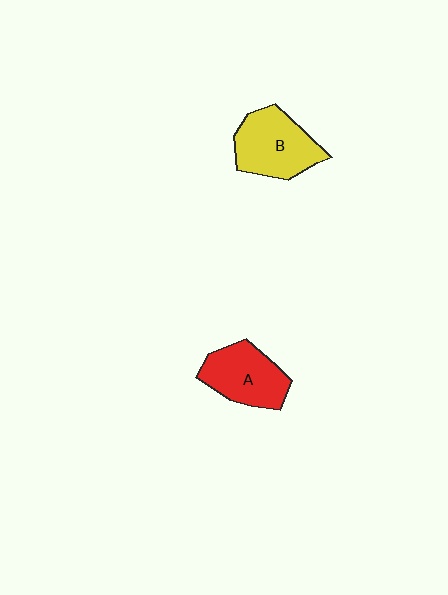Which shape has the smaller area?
Shape A (red).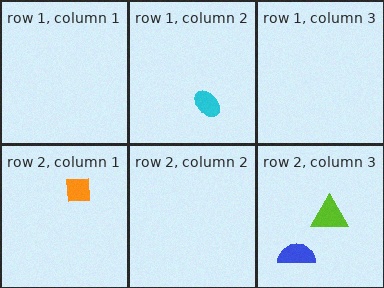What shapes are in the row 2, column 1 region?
The orange square.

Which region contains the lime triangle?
The row 2, column 3 region.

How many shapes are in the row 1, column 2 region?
1.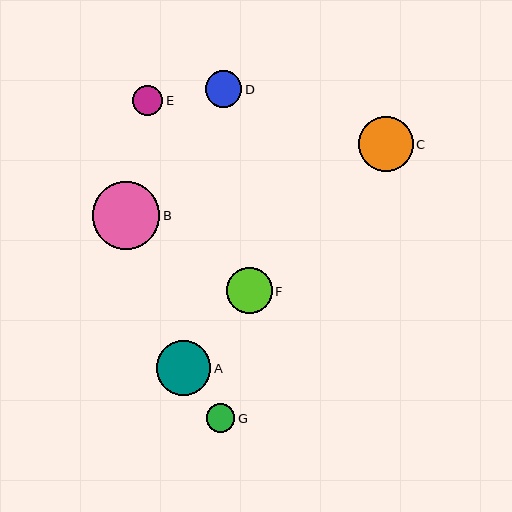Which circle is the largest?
Circle B is the largest with a size of approximately 67 pixels.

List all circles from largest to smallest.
From largest to smallest: B, C, A, F, D, E, G.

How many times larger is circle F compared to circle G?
Circle F is approximately 1.6 times the size of circle G.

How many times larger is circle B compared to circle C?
Circle B is approximately 1.2 times the size of circle C.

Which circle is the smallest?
Circle G is the smallest with a size of approximately 28 pixels.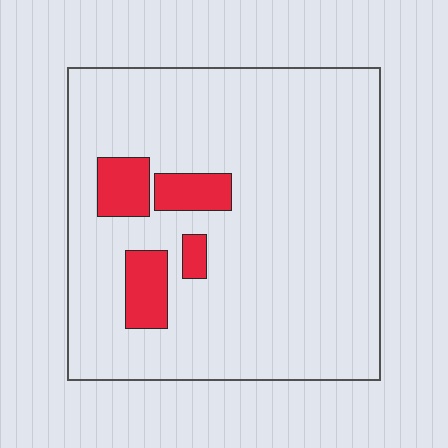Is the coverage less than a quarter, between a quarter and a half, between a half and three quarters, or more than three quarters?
Less than a quarter.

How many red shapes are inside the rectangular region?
4.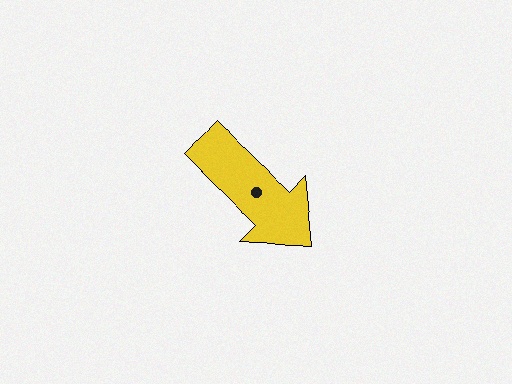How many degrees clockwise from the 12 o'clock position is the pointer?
Approximately 134 degrees.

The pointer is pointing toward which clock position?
Roughly 4 o'clock.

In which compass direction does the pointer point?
Southeast.